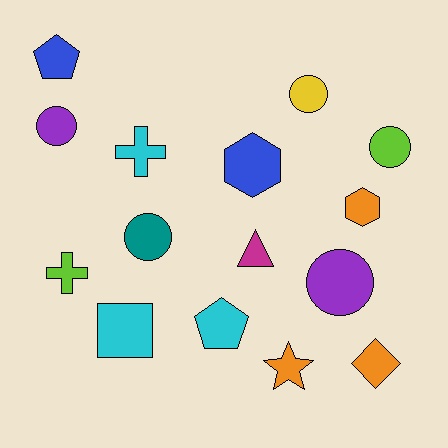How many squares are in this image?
There is 1 square.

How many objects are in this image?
There are 15 objects.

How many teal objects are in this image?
There is 1 teal object.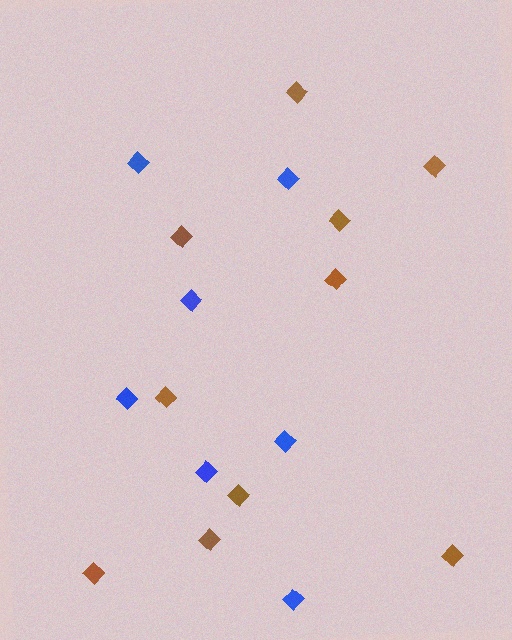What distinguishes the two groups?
There are 2 groups: one group of blue diamonds (7) and one group of brown diamonds (10).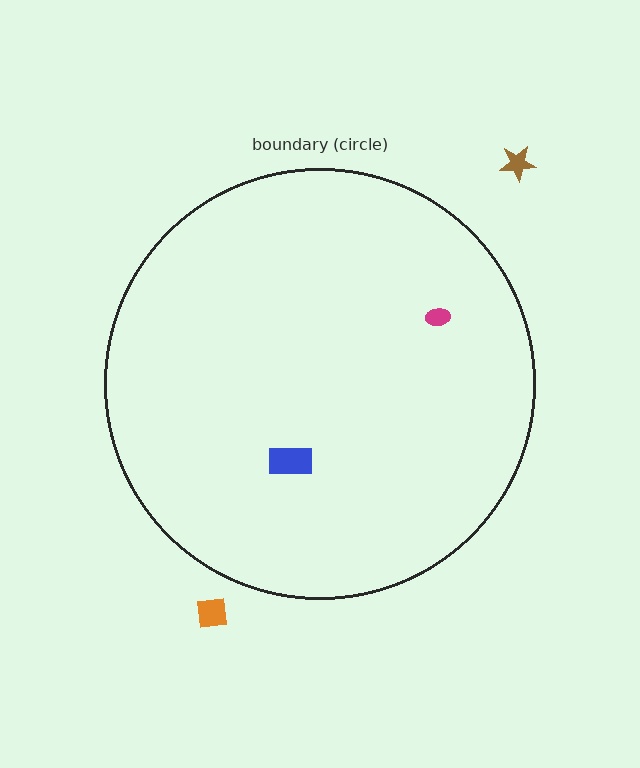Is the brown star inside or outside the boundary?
Outside.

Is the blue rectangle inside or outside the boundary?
Inside.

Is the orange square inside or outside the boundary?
Outside.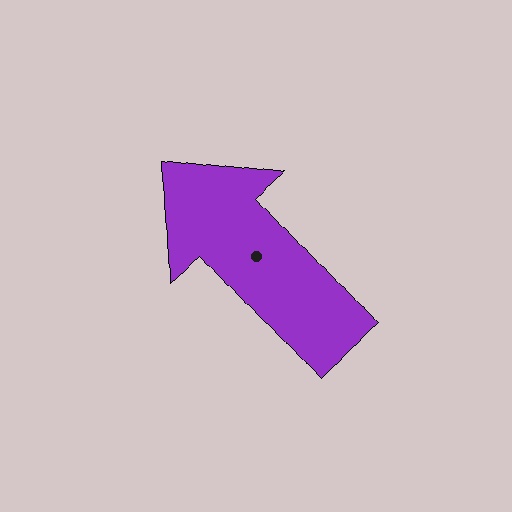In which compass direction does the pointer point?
Northwest.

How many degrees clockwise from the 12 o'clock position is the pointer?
Approximately 318 degrees.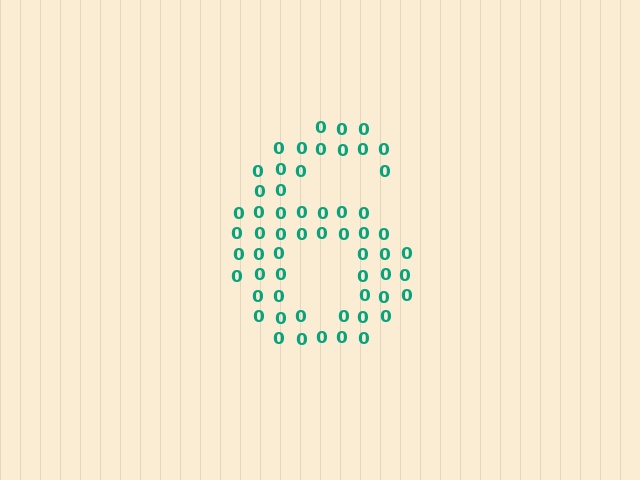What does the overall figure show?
The overall figure shows the digit 6.